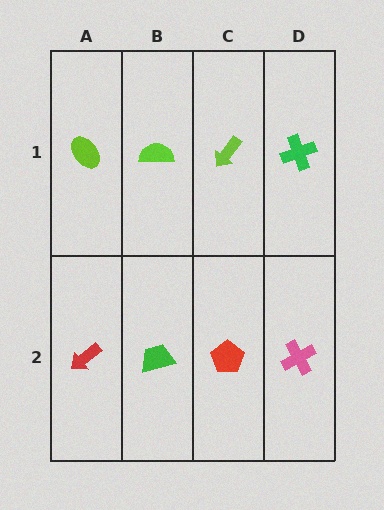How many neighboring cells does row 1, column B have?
3.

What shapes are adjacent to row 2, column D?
A green cross (row 1, column D), a red pentagon (row 2, column C).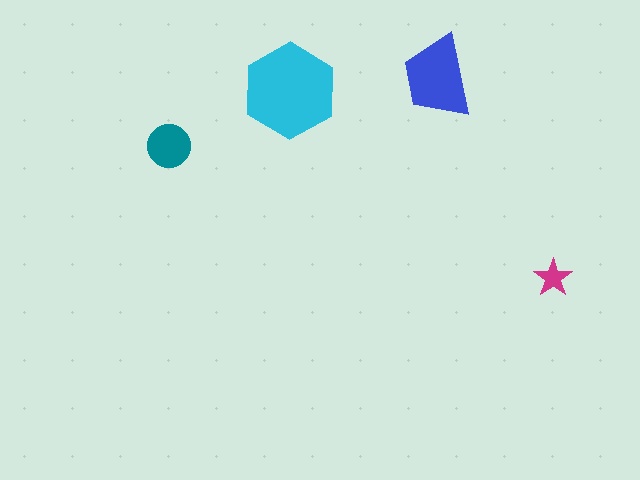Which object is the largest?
The cyan hexagon.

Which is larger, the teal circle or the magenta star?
The teal circle.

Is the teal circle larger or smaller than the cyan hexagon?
Smaller.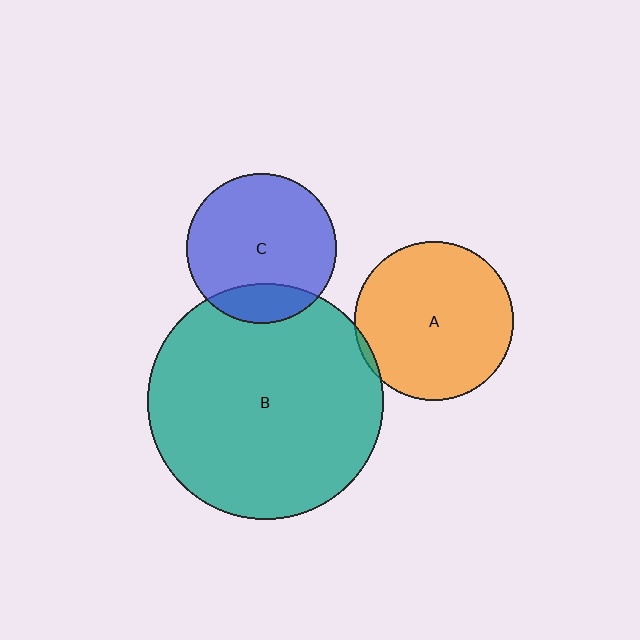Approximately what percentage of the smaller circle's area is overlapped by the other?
Approximately 15%.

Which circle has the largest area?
Circle B (teal).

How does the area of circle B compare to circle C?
Approximately 2.5 times.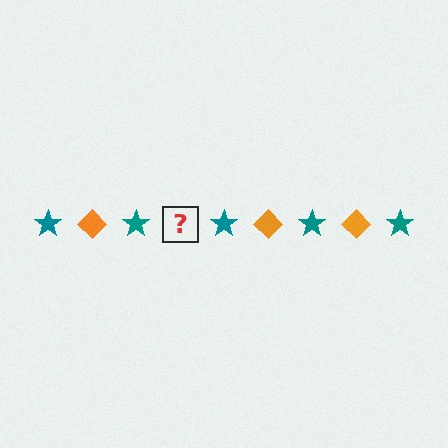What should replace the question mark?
The question mark should be replaced with an orange diamond.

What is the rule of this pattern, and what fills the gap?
The rule is that the pattern alternates between teal star and orange diamond. The gap should be filled with an orange diamond.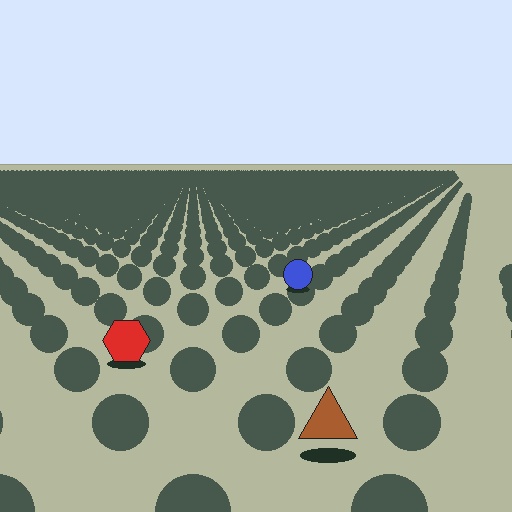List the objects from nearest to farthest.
From nearest to farthest: the brown triangle, the red hexagon, the blue circle.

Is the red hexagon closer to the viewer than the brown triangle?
No. The brown triangle is closer — you can tell from the texture gradient: the ground texture is coarser near it.